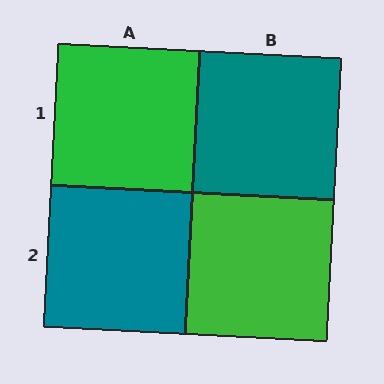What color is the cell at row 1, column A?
Green.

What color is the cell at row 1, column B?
Teal.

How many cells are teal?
2 cells are teal.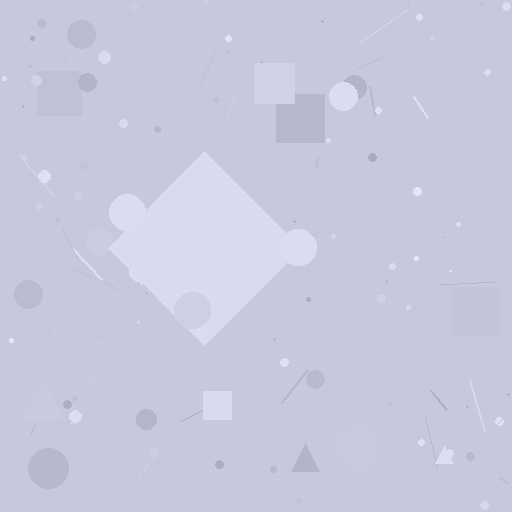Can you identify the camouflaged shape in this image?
The camouflaged shape is a diamond.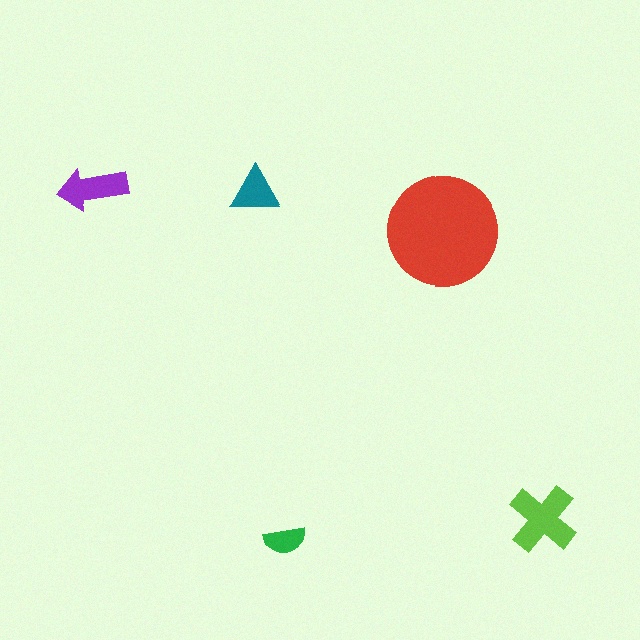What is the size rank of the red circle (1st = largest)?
1st.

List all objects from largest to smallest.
The red circle, the lime cross, the purple arrow, the teal triangle, the green semicircle.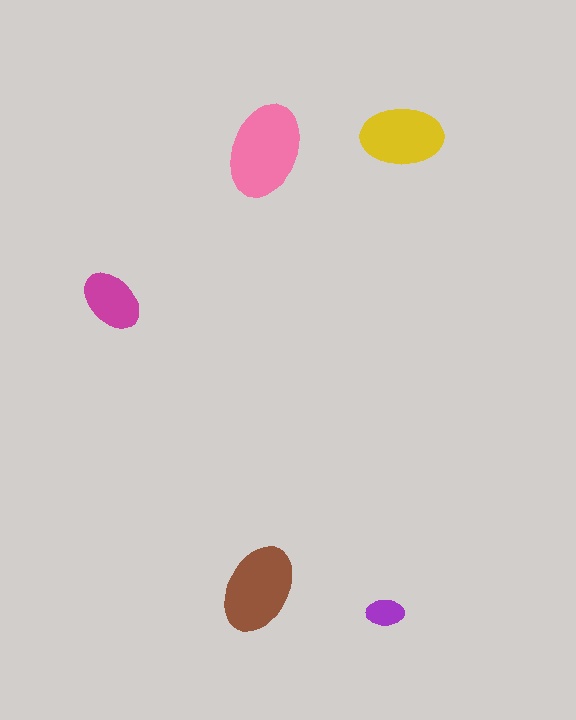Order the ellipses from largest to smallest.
the pink one, the brown one, the yellow one, the magenta one, the purple one.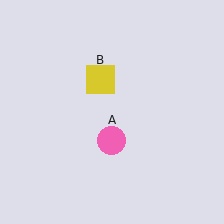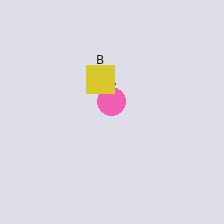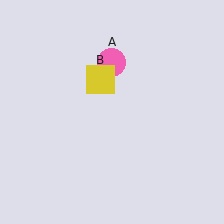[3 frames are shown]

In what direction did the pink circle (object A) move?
The pink circle (object A) moved up.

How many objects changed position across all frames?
1 object changed position: pink circle (object A).